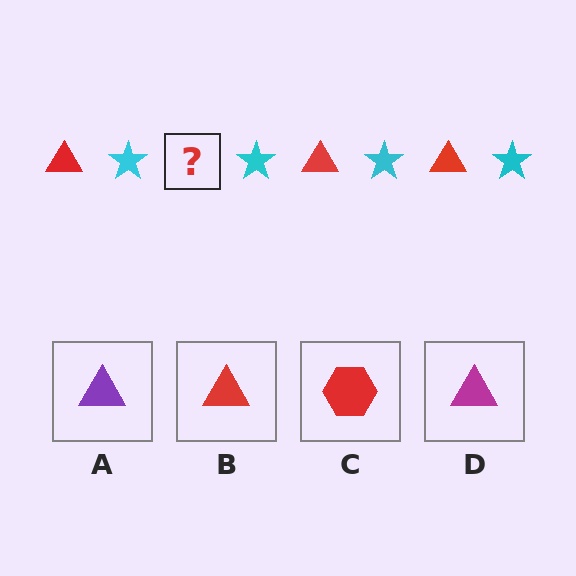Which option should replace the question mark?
Option B.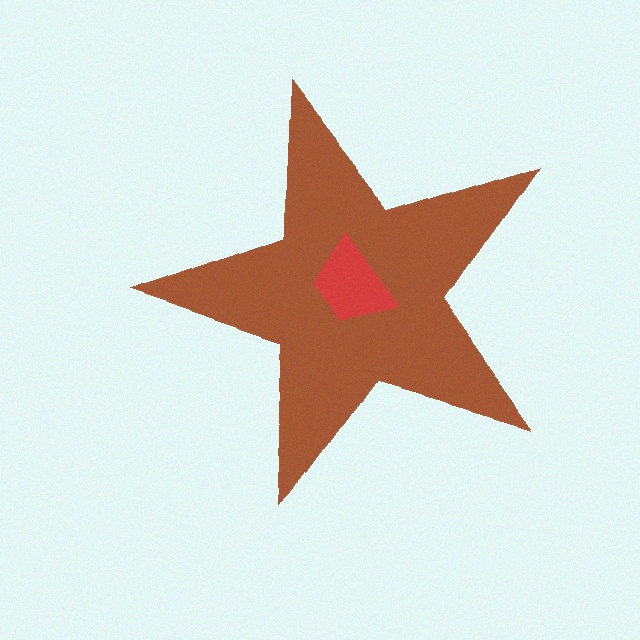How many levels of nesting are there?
2.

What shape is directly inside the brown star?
The red trapezoid.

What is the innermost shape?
The red trapezoid.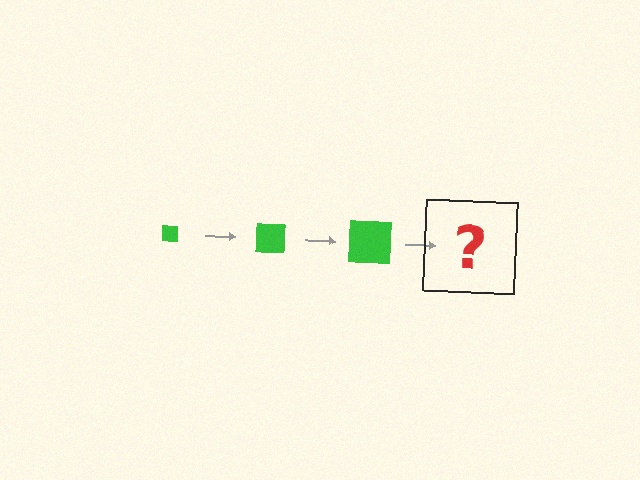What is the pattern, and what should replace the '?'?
The pattern is that the square gets progressively larger each step. The '?' should be a green square, larger than the previous one.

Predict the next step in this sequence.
The next step is a green square, larger than the previous one.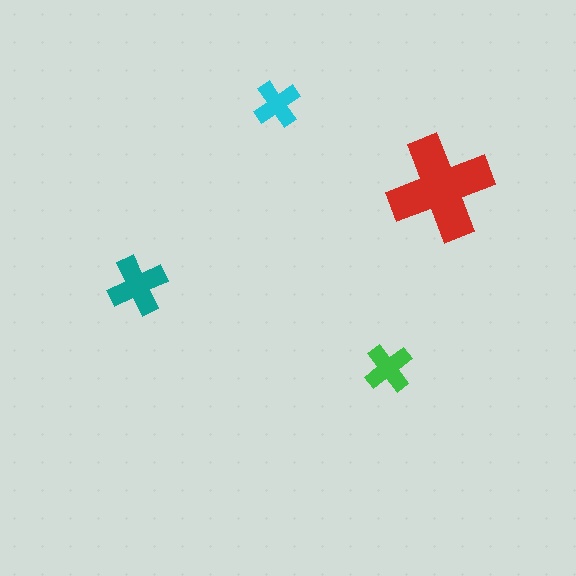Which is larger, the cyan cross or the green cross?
The green one.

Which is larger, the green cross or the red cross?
The red one.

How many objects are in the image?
There are 4 objects in the image.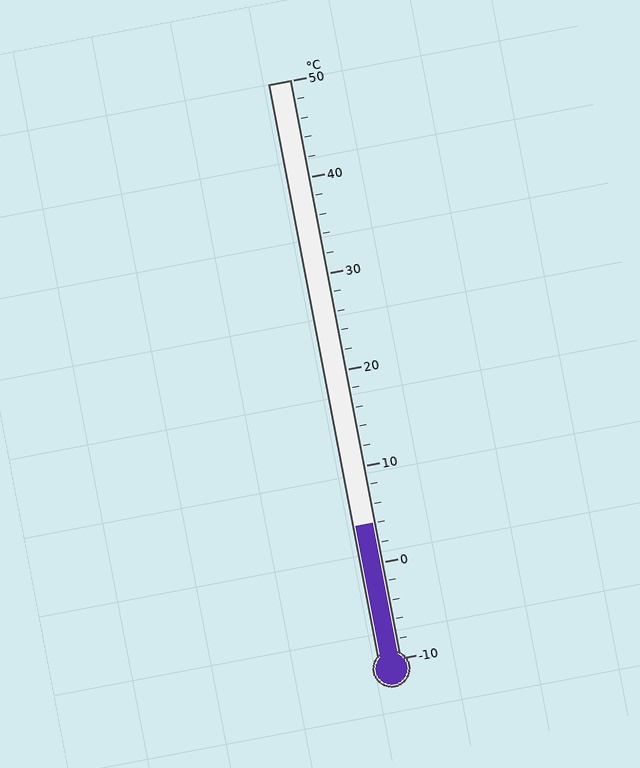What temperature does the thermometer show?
The thermometer shows approximately 4°C.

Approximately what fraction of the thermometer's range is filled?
The thermometer is filled to approximately 25% of its range.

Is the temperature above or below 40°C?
The temperature is below 40°C.